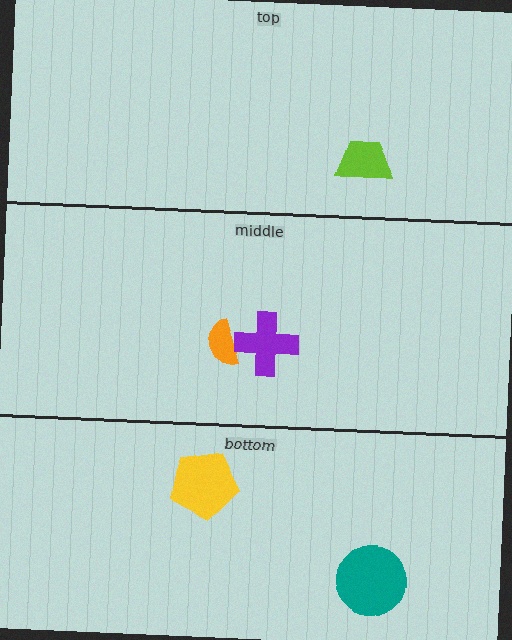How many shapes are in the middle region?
2.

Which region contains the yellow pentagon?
The bottom region.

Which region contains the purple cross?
The middle region.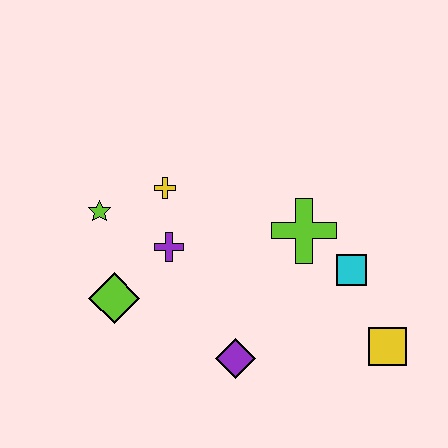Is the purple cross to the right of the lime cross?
No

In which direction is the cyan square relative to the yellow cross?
The cyan square is to the right of the yellow cross.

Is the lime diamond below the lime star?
Yes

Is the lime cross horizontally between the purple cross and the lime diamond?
No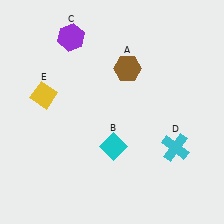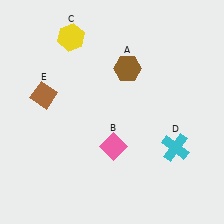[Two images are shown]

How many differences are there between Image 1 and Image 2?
There are 3 differences between the two images.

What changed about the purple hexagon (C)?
In Image 1, C is purple. In Image 2, it changed to yellow.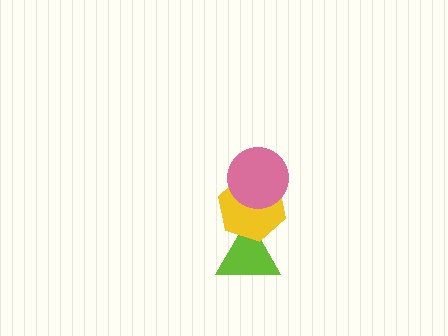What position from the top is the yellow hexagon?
The yellow hexagon is 2nd from the top.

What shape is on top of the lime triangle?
The yellow hexagon is on top of the lime triangle.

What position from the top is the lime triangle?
The lime triangle is 3rd from the top.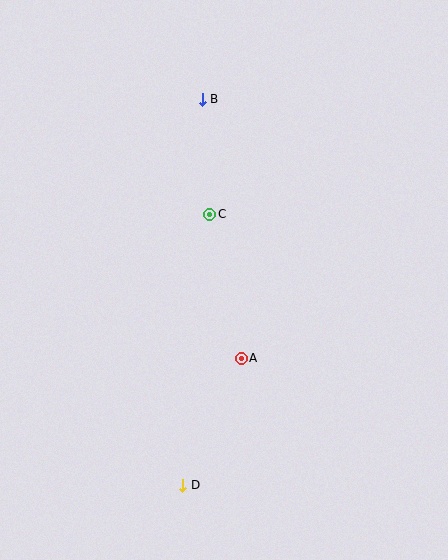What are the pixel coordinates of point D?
Point D is at (183, 485).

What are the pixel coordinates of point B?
Point B is at (202, 99).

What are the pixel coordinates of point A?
Point A is at (241, 359).